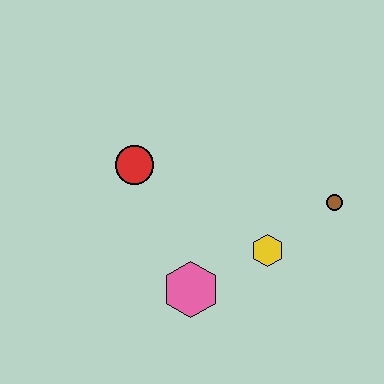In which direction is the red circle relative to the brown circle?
The red circle is to the left of the brown circle.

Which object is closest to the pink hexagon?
The yellow hexagon is closest to the pink hexagon.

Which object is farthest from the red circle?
The brown circle is farthest from the red circle.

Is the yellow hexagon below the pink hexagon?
No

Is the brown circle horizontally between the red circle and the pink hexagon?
No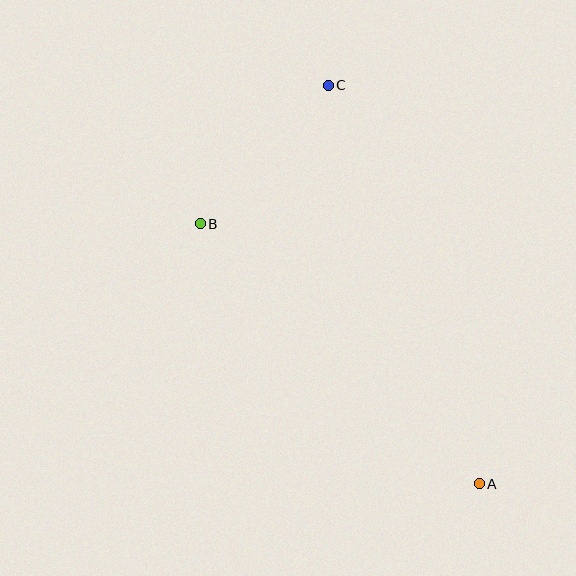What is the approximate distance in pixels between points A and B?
The distance between A and B is approximately 381 pixels.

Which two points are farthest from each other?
Points A and C are farthest from each other.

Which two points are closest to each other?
Points B and C are closest to each other.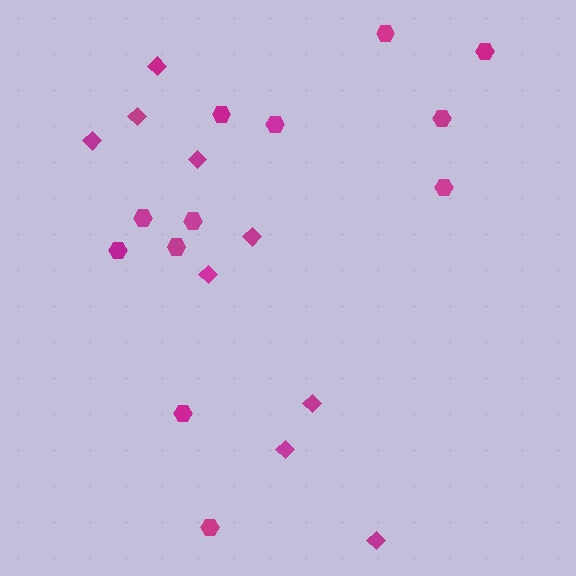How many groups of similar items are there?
There are 2 groups: one group of hexagons (12) and one group of diamonds (9).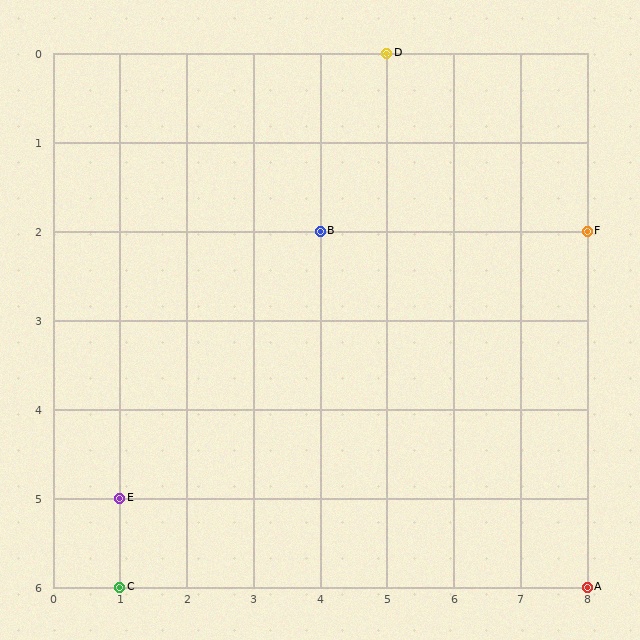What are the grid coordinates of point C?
Point C is at grid coordinates (1, 6).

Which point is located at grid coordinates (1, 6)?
Point C is at (1, 6).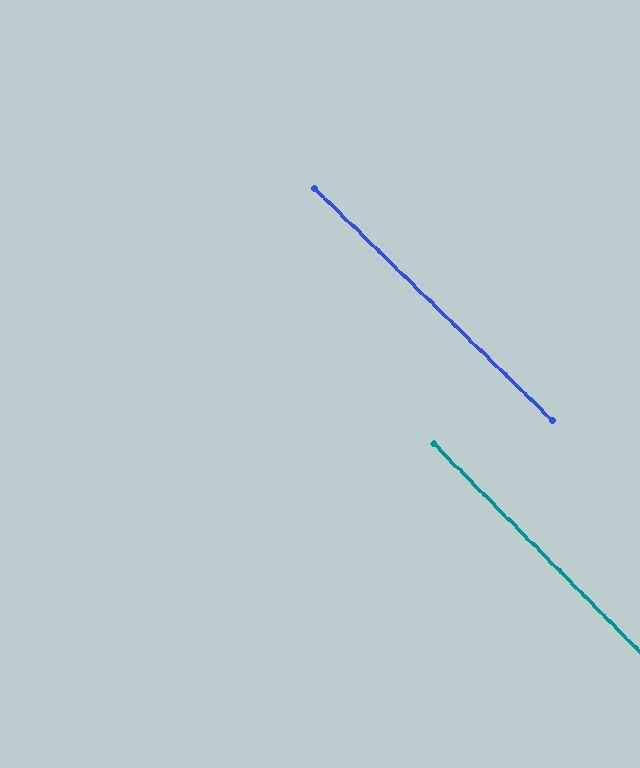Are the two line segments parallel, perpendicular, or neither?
Parallel — their directions differ by only 0.9°.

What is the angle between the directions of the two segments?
Approximately 1 degree.